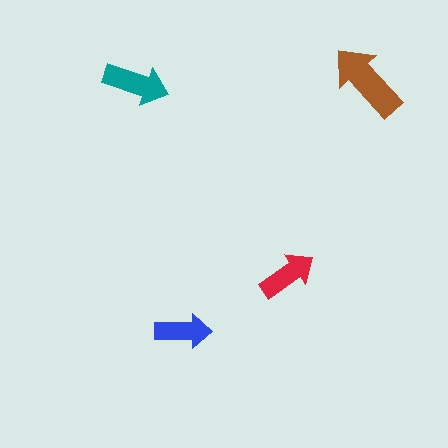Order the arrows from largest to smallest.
the brown one, the teal one, the red one, the blue one.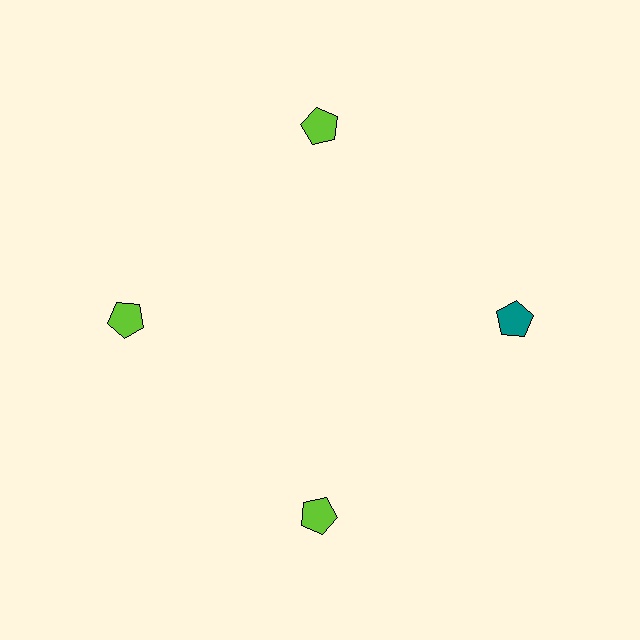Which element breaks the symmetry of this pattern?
The teal pentagon at roughly the 3 o'clock position breaks the symmetry. All other shapes are lime pentagons.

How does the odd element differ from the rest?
It has a different color: teal instead of lime.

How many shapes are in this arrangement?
There are 4 shapes arranged in a ring pattern.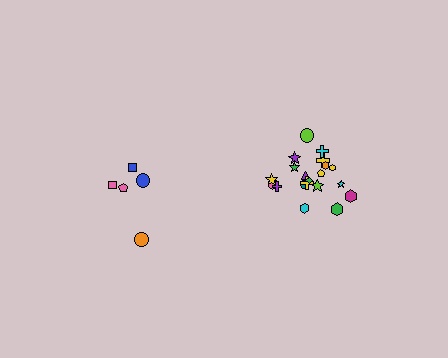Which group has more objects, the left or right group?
The right group.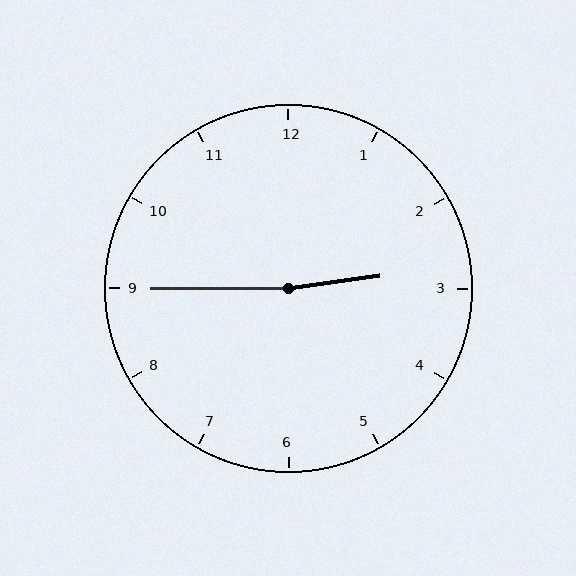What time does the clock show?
2:45.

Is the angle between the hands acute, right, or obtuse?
It is obtuse.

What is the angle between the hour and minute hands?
Approximately 172 degrees.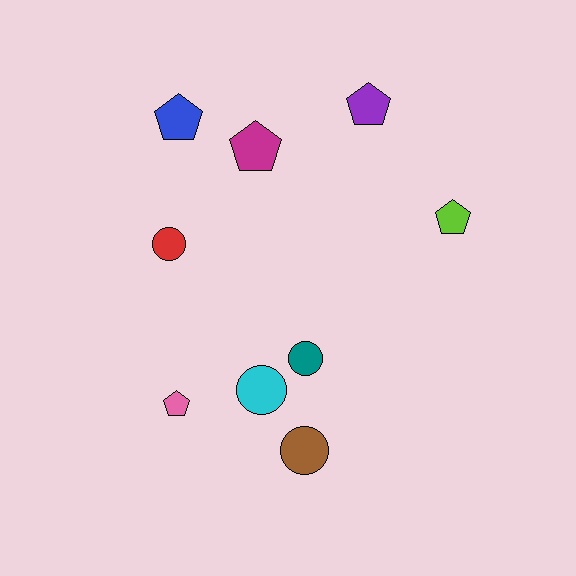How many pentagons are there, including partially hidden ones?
There are 5 pentagons.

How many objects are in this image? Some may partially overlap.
There are 9 objects.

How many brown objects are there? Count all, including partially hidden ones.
There is 1 brown object.